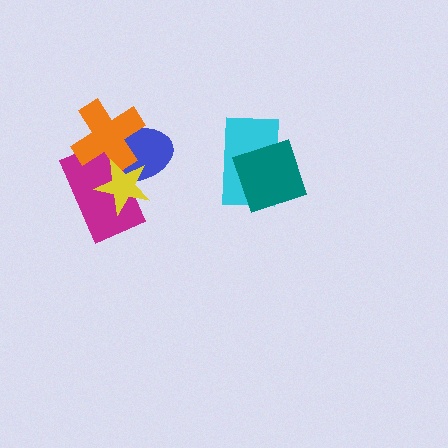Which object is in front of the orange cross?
The yellow star is in front of the orange cross.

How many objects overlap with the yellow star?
3 objects overlap with the yellow star.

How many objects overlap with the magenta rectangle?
3 objects overlap with the magenta rectangle.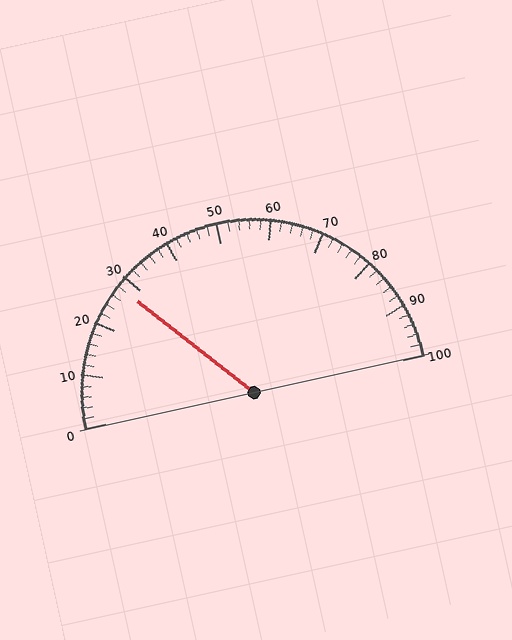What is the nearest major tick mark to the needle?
The nearest major tick mark is 30.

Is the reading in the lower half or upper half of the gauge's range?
The reading is in the lower half of the range (0 to 100).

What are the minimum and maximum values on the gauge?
The gauge ranges from 0 to 100.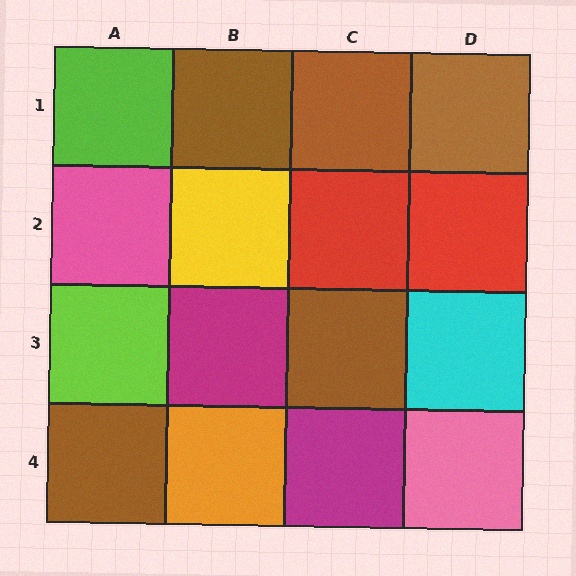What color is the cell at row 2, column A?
Pink.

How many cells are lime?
2 cells are lime.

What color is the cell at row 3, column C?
Brown.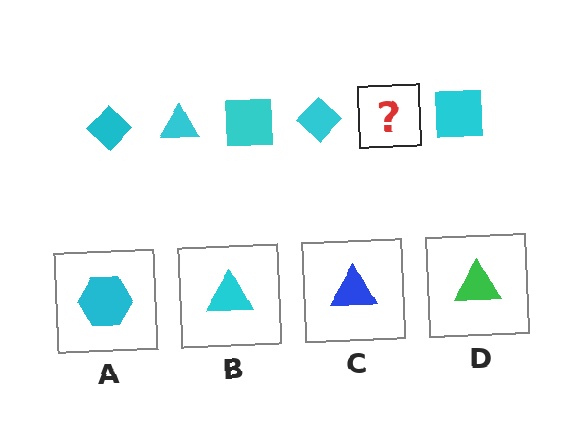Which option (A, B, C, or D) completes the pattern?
B.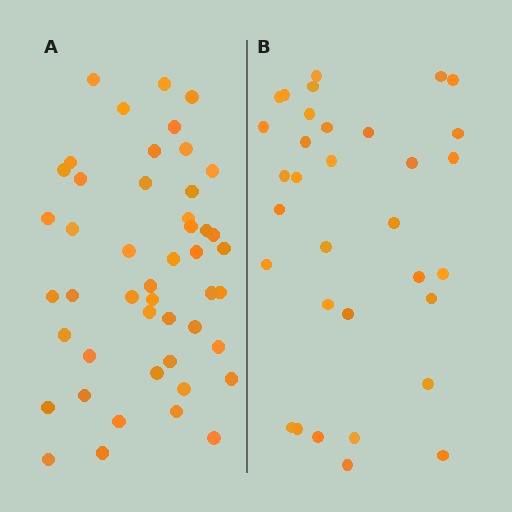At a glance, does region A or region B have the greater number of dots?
Region A (the left region) has more dots.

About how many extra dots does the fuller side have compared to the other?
Region A has approximately 15 more dots than region B.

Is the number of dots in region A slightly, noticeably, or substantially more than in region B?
Region A has noticeably more, but not dramatically so. The ratio is roughly 1.4 to 1.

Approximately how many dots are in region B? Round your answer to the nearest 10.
About 30 dots. (The exact count is 33, which rounds to 30.)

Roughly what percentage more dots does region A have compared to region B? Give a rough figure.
About 40% more.